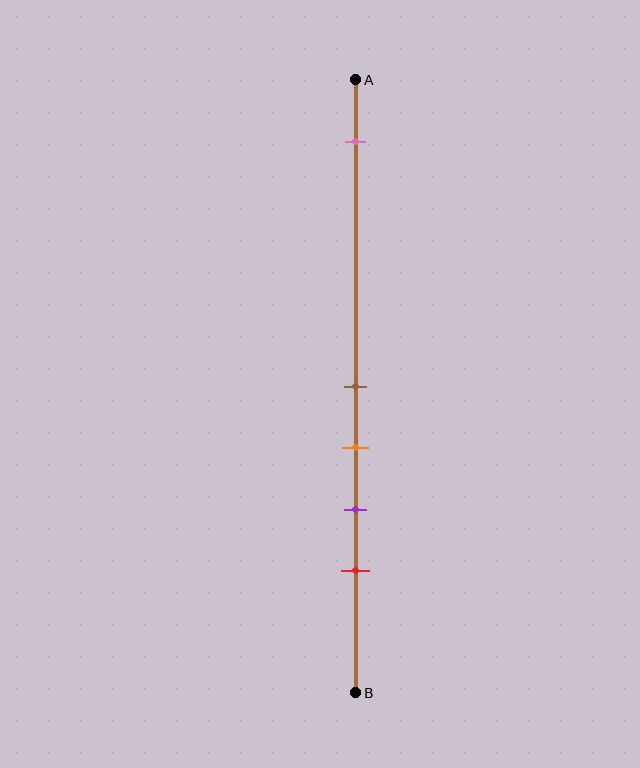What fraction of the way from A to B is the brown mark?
The brown mark is approximately 50% (0.5) of the way from A to B.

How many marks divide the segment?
There are 5 marks dividing the segment.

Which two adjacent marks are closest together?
The brown and orange marks are the closest adjacent pair.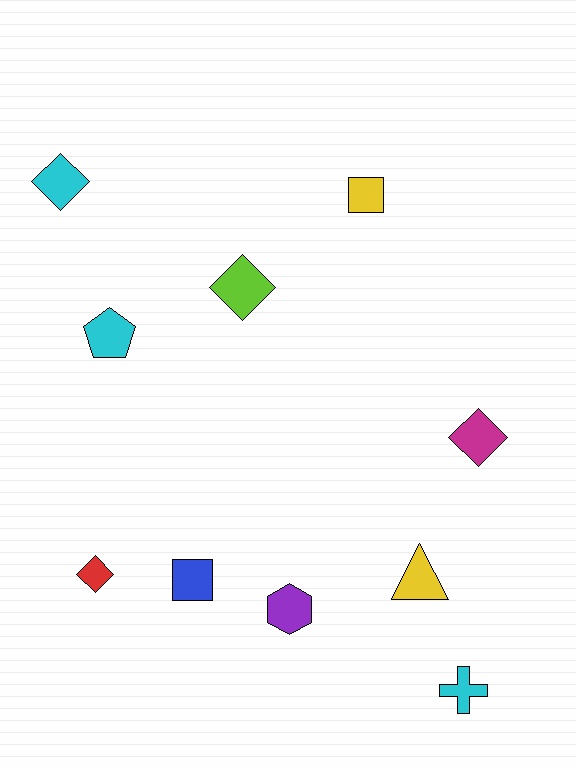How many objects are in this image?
There are 10 objects.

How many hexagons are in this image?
There is 1 hexagon.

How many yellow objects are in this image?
There are 2 yellow objects.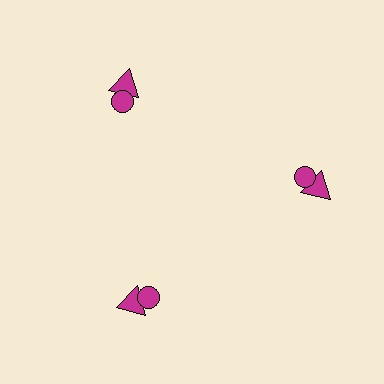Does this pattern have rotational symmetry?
Yes, this pattern has 3-fold rotational symmetry. It looks the same after rotating 120 degrees around the center.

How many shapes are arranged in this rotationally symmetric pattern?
There are 6 shapes, arranged in 3 groups of 2.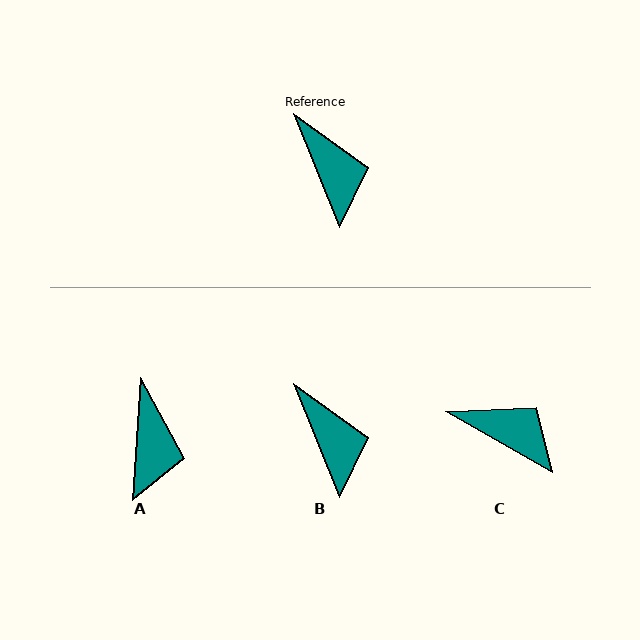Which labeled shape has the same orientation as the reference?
B.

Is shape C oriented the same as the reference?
No, it is off by about 38 degrees.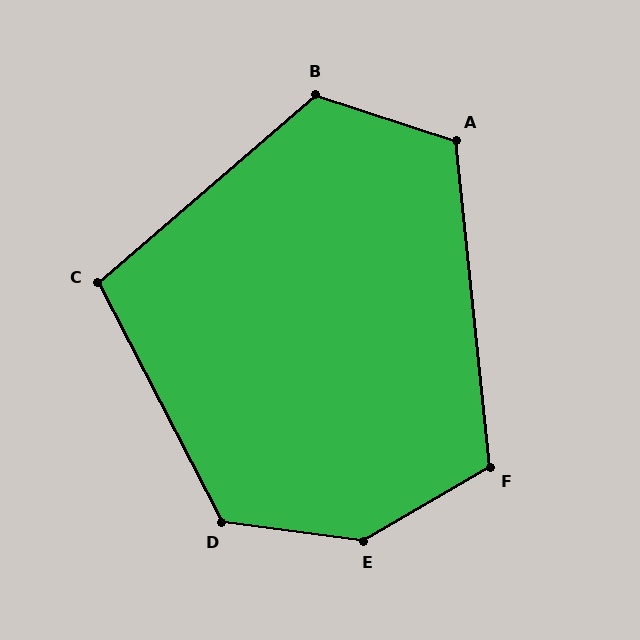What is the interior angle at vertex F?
Approximately 114 degrees (obtuse).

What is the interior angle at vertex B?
Approximately 121 degrees (obtuse).